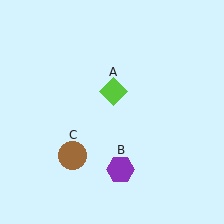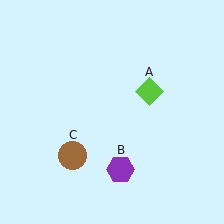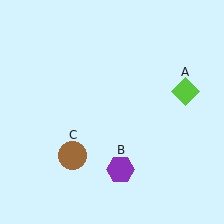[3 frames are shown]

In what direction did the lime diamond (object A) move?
The lime diamond (object A) moved right.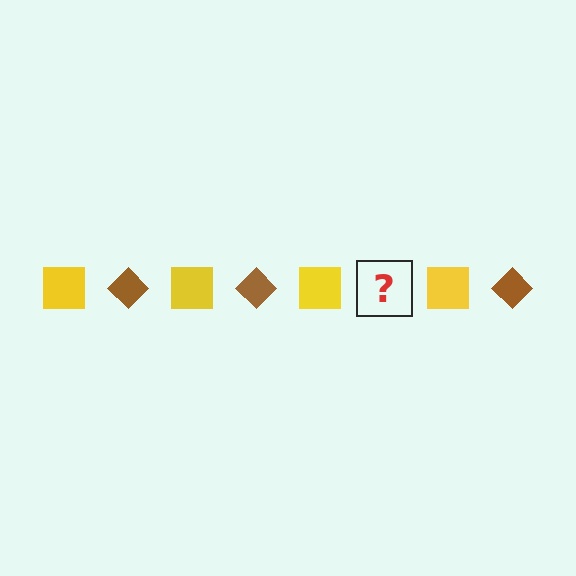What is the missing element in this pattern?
The missing element is a brown diamond.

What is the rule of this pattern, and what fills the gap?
The rule is that the pattern alternates between yellow square and brown diamond. The gap should be filled with a brown diamond.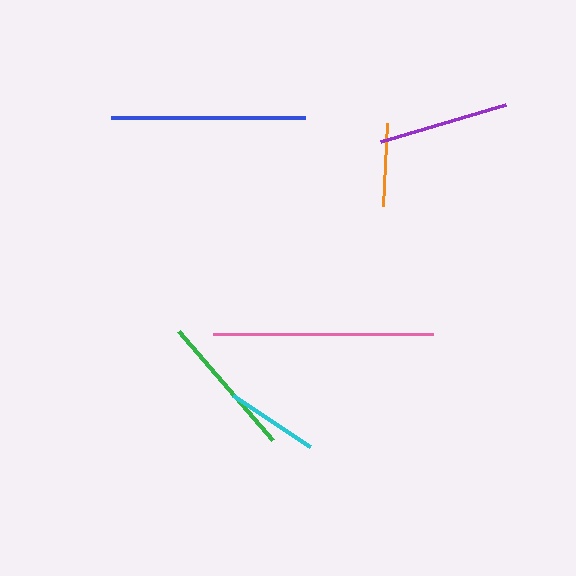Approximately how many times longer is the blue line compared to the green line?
The blue line is approximately 1.3 times the length of the green line.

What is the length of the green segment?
The green segment is approximately 145 pixels long.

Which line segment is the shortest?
The orange line is the shortest at approximately 83 pixels.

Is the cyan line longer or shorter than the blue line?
The blue line is longer than the cyan line.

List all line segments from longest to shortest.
From longest to shortest: pink, blue, green, purple, cyan, orange.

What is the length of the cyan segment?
The cyan segment is approximately 92 pixels long.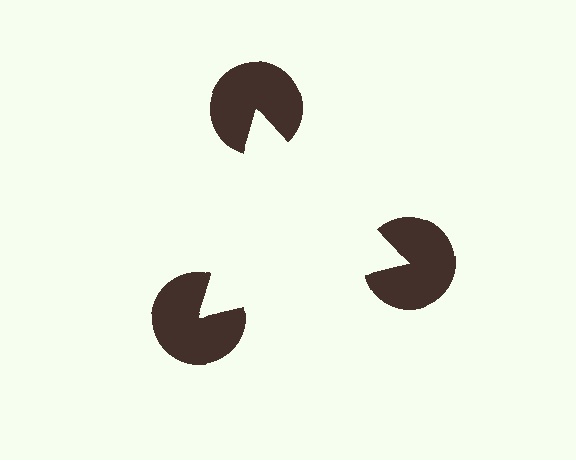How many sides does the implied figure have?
3 sides.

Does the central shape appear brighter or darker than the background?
It typically appears slightly brighter than the background, even though no actual brightness change is drawn.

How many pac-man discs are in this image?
There are 3 — one at each vertex of the illusory triangle.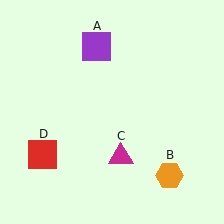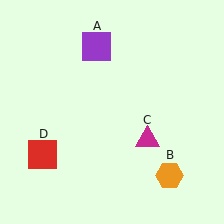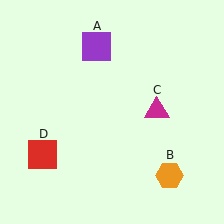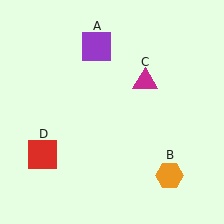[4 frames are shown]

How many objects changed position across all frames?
1 object changed position: magenta triangle (object C).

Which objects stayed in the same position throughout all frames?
Purple square (object A) and orange hexagon (object B) and red square (object D) remained stationary.